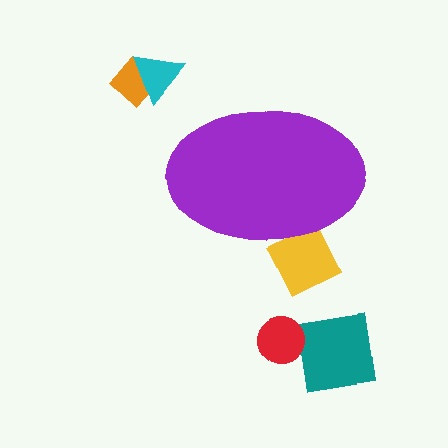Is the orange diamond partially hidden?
No, the orange diamond is fully visible.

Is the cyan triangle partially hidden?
No, the cyan triangle is fully visible.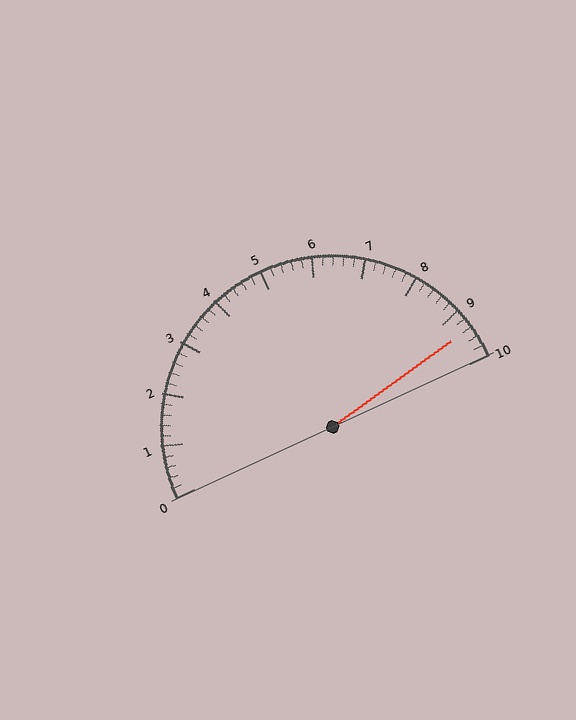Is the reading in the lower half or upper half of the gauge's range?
The reading is in the upper half of the range (0 to 10).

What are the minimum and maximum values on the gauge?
The gauge ranges from 0 to 10.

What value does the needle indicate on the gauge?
The needle indicates approximately 9.4.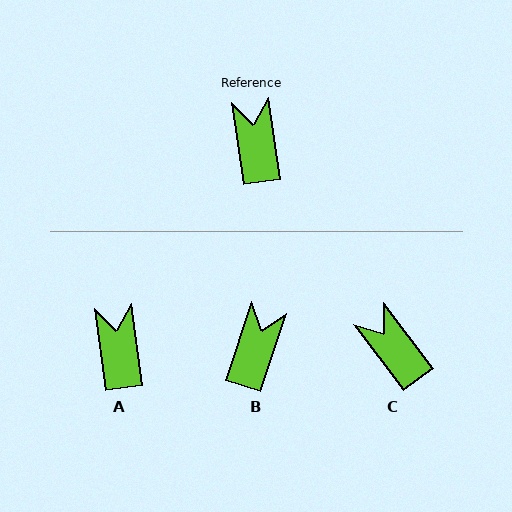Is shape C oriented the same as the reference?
No, it is off by about 29 degrees.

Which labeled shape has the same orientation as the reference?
A.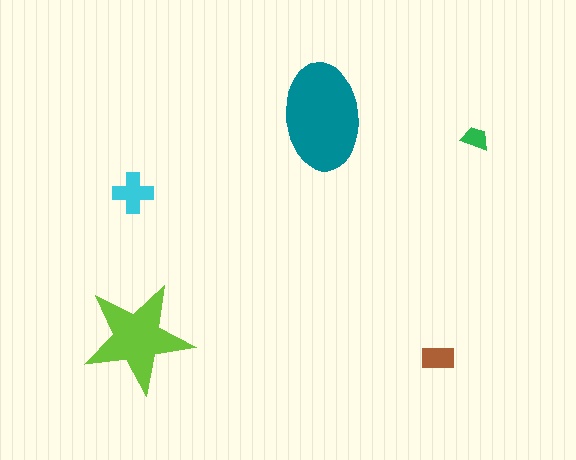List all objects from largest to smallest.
The teal ellipse, the lime star, the cyan cross, the brown rectangle, the green trapezoid.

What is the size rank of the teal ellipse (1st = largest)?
1st.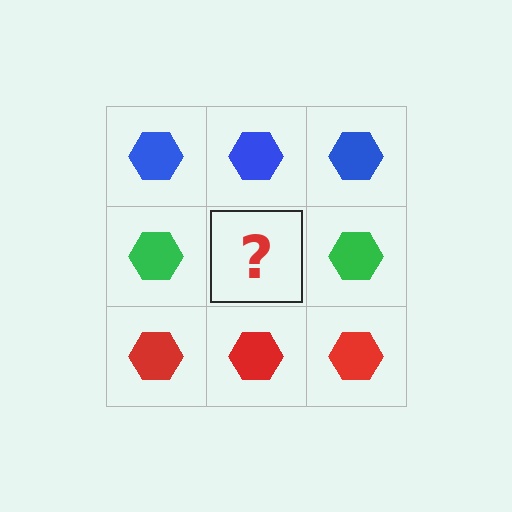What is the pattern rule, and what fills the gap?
The rule is that each row has a consistent color. The gap should be filled with a green hexagon.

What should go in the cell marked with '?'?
The missing cell should contain a green hexagon.